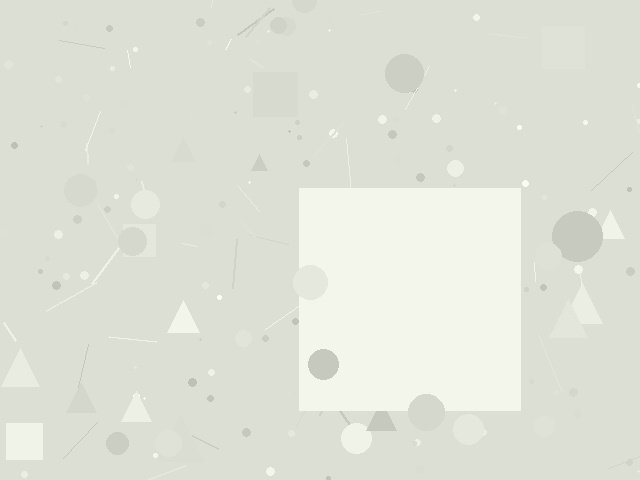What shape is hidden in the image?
A square is hidden in the image.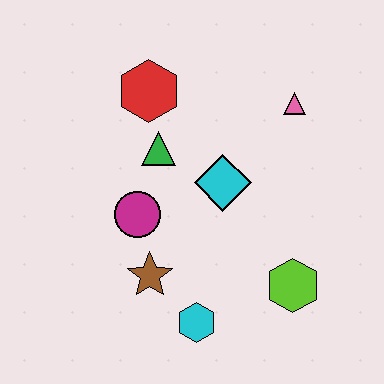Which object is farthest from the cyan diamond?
The cyan hexagon is farthest from the cyan diamond.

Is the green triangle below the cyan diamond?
No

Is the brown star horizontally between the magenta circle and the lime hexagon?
Yes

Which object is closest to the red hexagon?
The green triangle is closest to the red hexagon.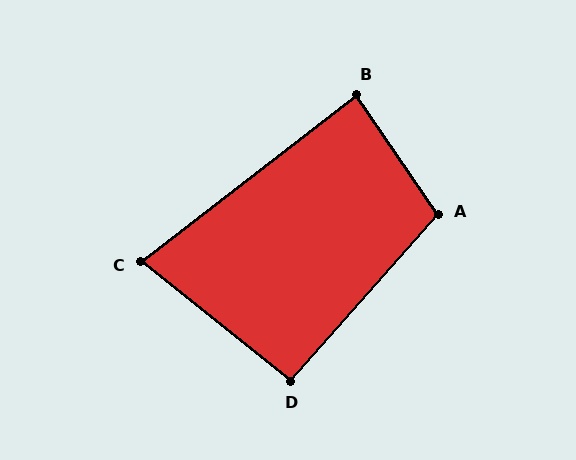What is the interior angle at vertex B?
Approximately 87 degrees (approximately right).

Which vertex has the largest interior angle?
A, at approximately 104 degrees.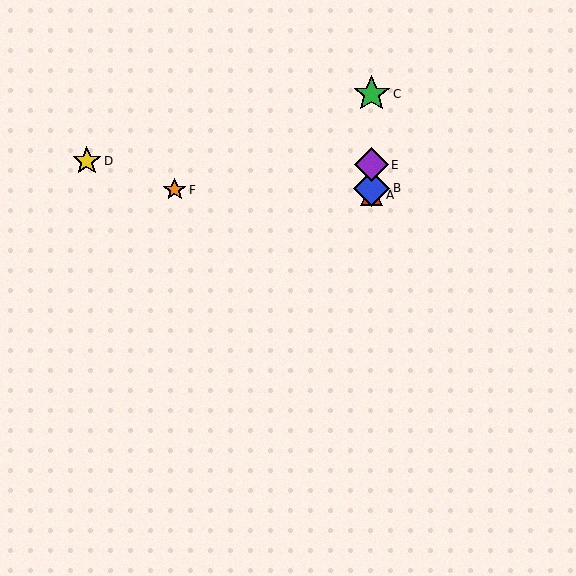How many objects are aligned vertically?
4 objects (A, B, C, E) are aligned vertically.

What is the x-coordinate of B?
Object B is at x≈372.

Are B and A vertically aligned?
Yes, both are at x≈372.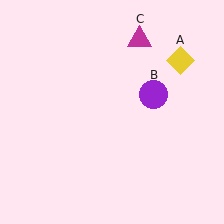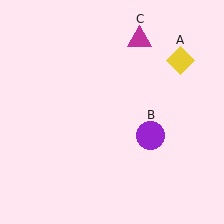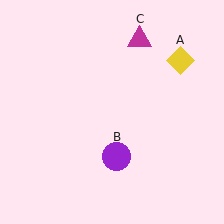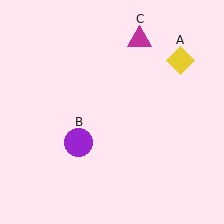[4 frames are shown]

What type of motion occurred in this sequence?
The purple circle (object B) rotated clockwise around the center of the scene.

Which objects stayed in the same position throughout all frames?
Yellow diamond (object A) and magenta triangle (object C) remained stationary.